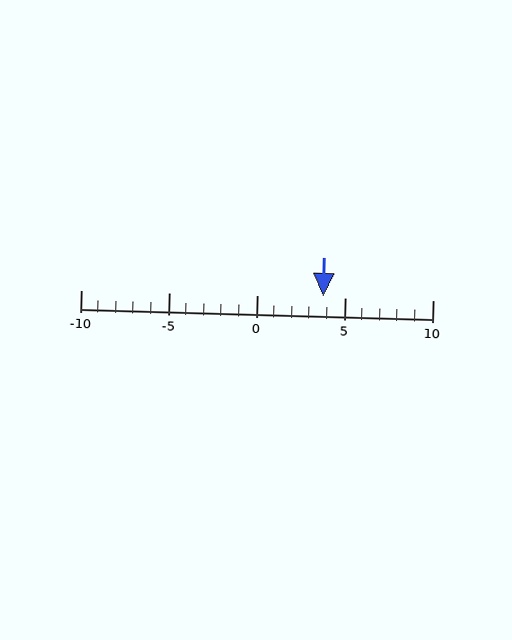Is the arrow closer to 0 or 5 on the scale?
The arrow is closer to 5.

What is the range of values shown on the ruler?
The ruler shows values from -10 to 10.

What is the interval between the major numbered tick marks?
The major tick marks are spaced 5 units apart.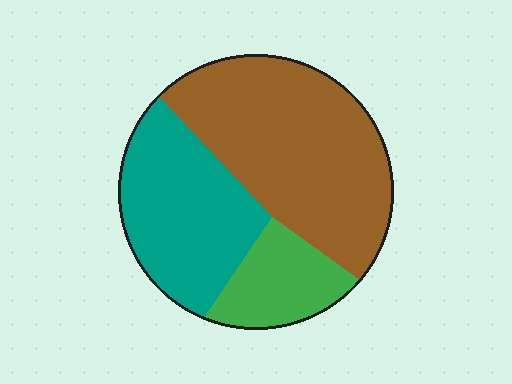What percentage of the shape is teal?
Teal takes up between a quarter and a half of the shape.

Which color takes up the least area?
Green, at roughly 15%.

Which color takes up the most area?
Brown, at roughly 50%.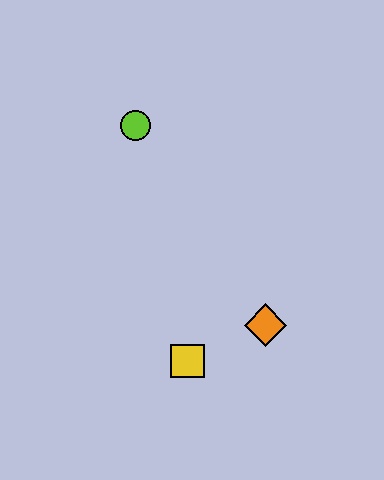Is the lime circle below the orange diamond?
No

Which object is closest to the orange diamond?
The yellow square is closest to the orange diamond.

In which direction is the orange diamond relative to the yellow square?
The orange diamond is to the right of the yellow square.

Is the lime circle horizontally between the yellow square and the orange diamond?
No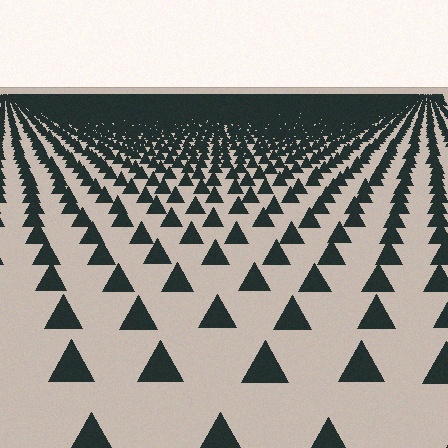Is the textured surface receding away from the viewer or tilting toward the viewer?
The surface is receding away from the viewer. Texture elements get smaller and denser toward the top.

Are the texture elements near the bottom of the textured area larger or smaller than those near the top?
Larger. Near the bottom, elements are closer to the viewer and appear at a bigger on-screen size.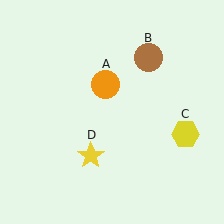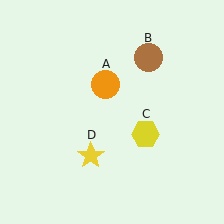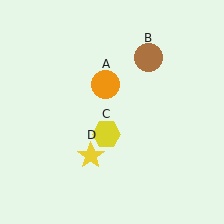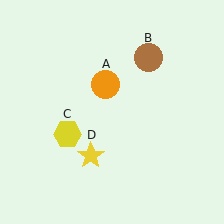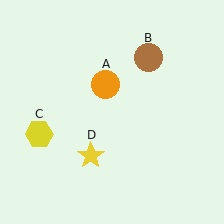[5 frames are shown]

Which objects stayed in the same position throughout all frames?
Orange circle (object A) and brown circle (object B) and yellow star (object D) remained stationary.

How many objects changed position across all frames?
1 object changed position: yellow hexagon (object C).